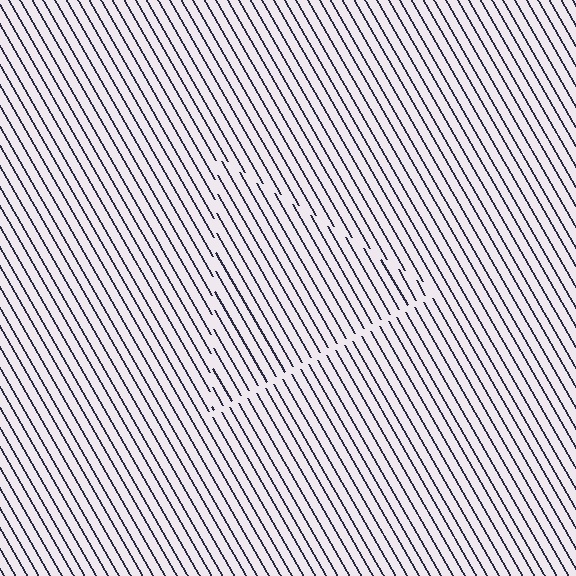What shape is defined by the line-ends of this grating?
An illusory triangle. The interior of the shape contains the same grating, shifted by half a period — the contour is defined by the phase discontinuity where line-ends from the inner and outer gratings abut.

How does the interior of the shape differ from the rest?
The interior of the shape contains the same grating, shifted by half a period — the contour is defined by the phase discontinuity where line-ends from the inner and outer gratings abut.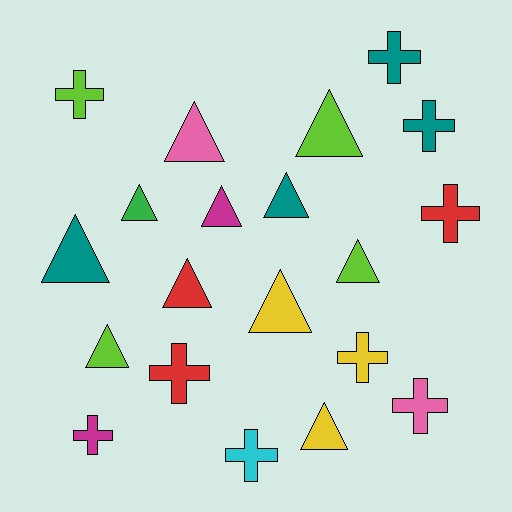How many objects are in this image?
There are 20 objects.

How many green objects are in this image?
There is 1 green object.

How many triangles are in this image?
There are 11 triangles.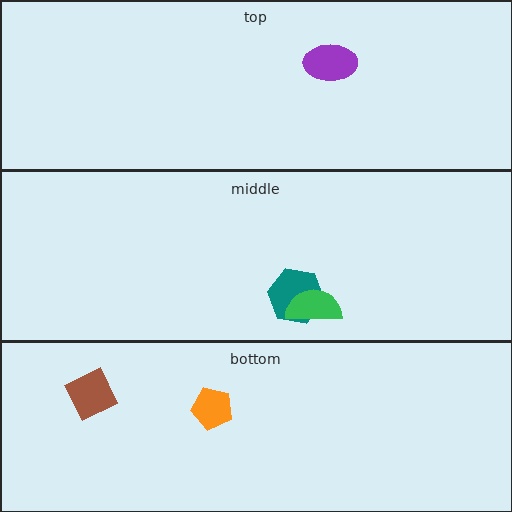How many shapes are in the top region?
1.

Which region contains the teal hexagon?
The middle region.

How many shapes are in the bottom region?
2.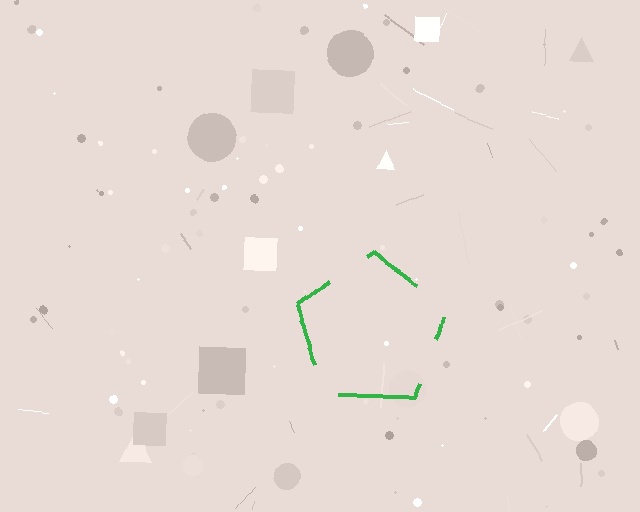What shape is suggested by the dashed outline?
The dashed outline suggests a pentagon.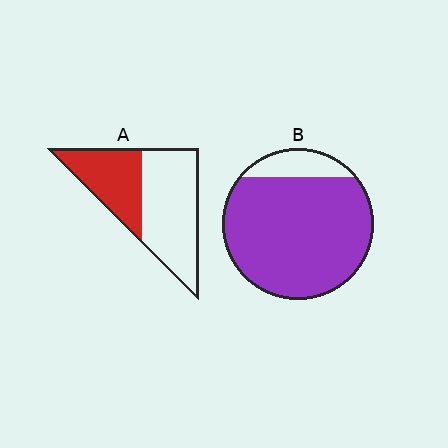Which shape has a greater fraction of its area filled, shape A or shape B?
Shape B.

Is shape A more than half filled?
No.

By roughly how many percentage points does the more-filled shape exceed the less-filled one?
By roughly 45 percentage points (B over A).